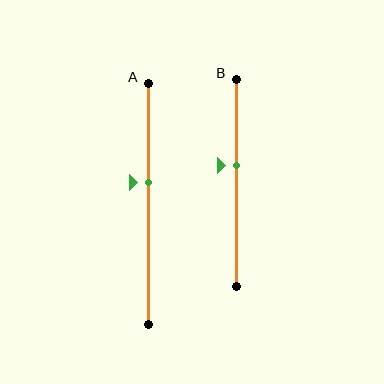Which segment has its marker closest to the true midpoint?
Segment B has its marker closest to the true midpoint.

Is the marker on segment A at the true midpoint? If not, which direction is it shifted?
No, the marker on segment A is shifted upward by about 9% of the segment length.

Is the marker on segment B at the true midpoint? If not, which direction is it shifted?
No, the marker on segment B is shifted upward by about 9% of the segment length.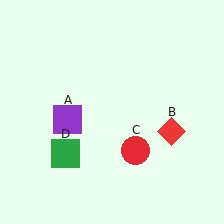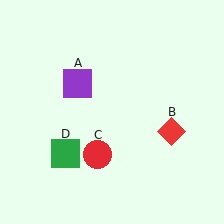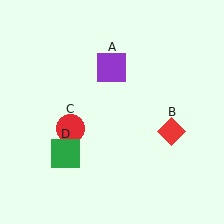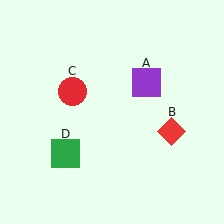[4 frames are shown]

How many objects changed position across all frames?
2 objects changed position: purple square (object A), red circle (object C).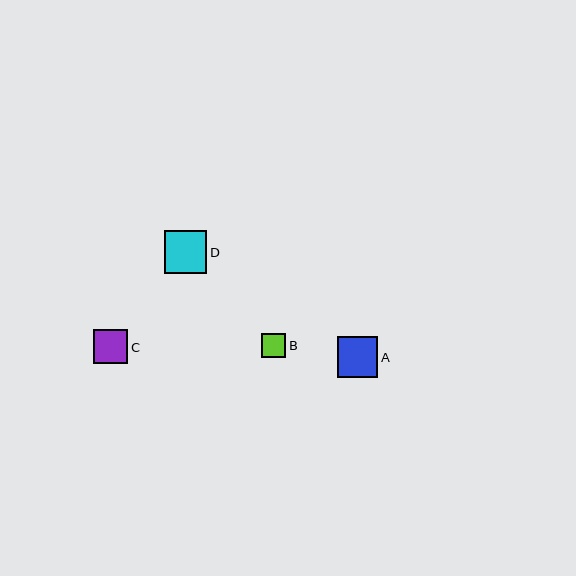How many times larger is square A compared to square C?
Square A is approximately 1.2 times the size of square C.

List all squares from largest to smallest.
From largest to smallest: D, A, C, B.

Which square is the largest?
Square D is the largest with a size of approximately 43 pixels.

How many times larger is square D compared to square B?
Square D is approximately 1.8 times the size of square B.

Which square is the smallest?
Square B is the smallest with a size of approximately 24 pixels.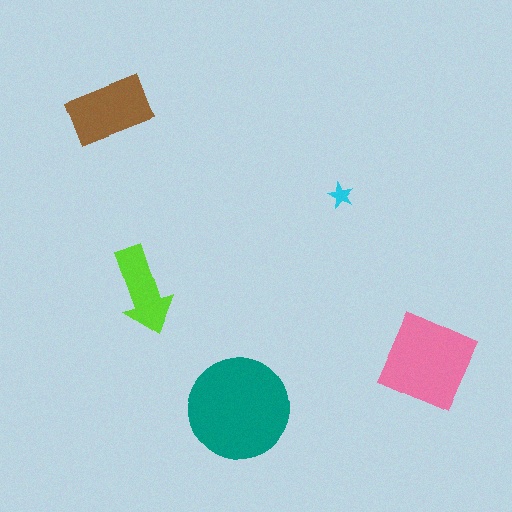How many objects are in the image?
There are 5 objects in the image.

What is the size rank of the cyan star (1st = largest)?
5th.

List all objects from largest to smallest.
The teal circle, the pink diamond, the brown rectangle, the lime arrow, the cyan star.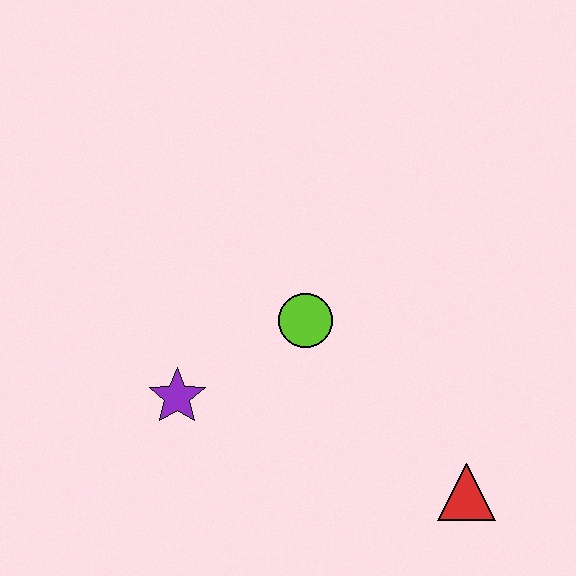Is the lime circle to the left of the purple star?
No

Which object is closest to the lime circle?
The purple star is closest to the lime circle.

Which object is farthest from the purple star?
The red triangle is farthest from the purple star.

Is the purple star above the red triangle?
Yes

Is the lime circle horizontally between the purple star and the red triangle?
Yes